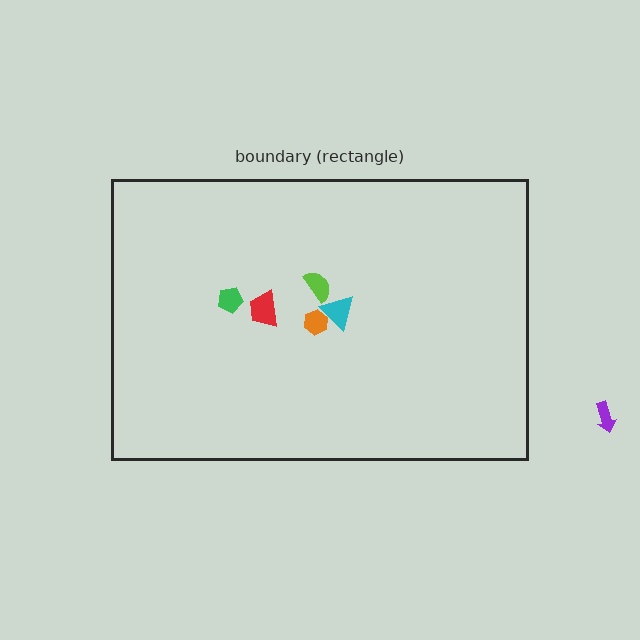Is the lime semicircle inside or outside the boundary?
Inside.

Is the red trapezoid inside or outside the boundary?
Inside.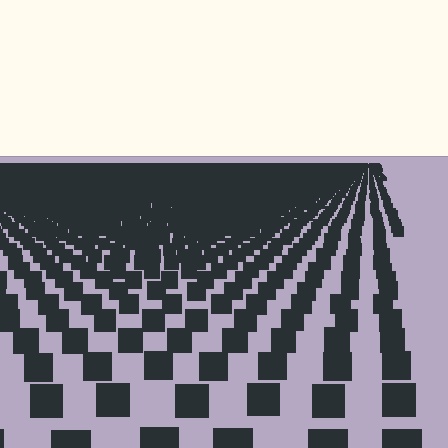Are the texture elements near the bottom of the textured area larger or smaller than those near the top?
Larger. Near the bottom, elements are closer to the viewer and appear at a bigger on-screen size.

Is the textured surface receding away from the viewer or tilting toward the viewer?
The surface is receding away from the viewer. Texture elements get smaller and denser toward the top.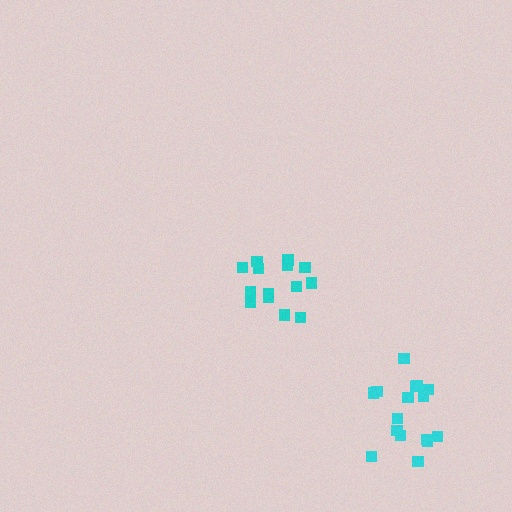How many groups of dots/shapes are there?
There are 2 groups.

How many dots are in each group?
Group 1: 15 dots, Group 2: 16 dots (31 total).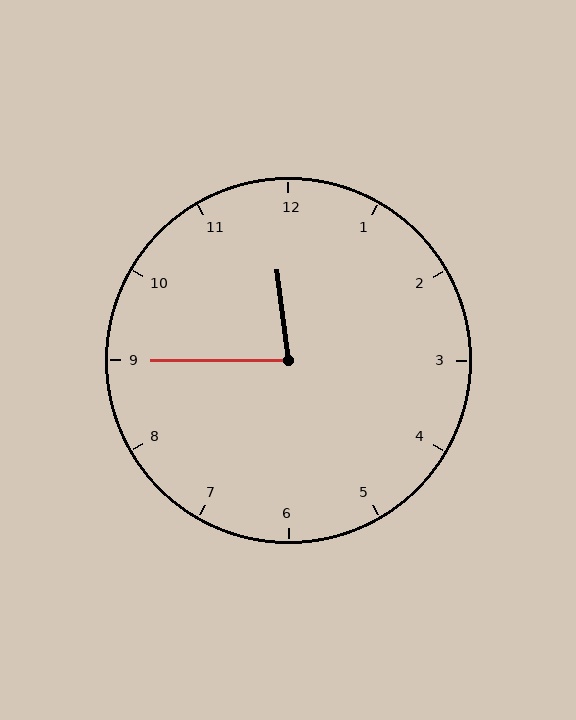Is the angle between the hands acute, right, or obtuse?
It is acute.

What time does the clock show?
11:45.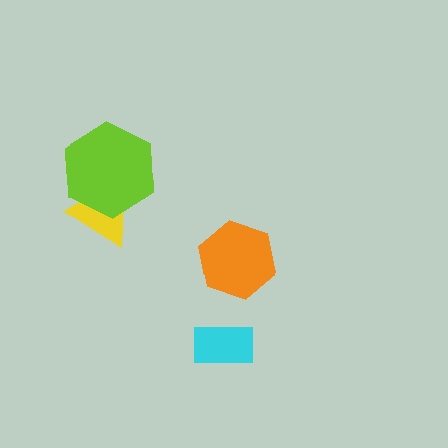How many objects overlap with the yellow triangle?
1 object overlaps with the yellow triangle.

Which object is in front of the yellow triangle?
The lime hexagon is in front of the yellow triangle.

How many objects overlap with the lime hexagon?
1 object overlaps with the lime hexagon.